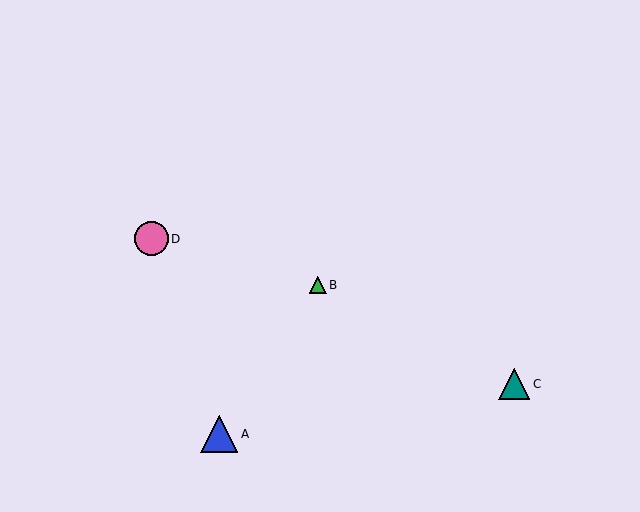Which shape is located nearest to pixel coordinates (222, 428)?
The blue triangle (labeled A) at (219, 434) is nearest to that location.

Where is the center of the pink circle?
The center of the pink circle is at (151, 239).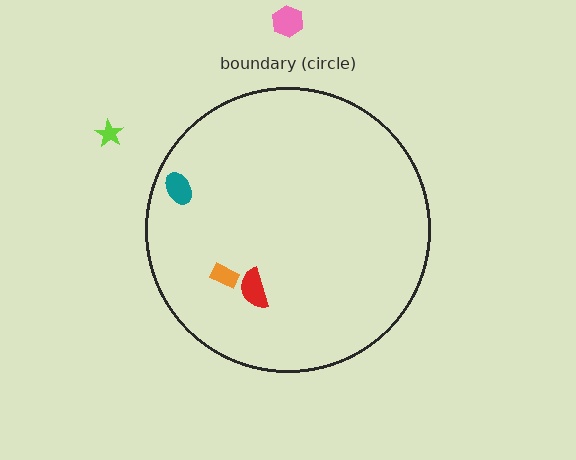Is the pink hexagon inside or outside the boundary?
Outside.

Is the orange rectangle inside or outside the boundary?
Inside.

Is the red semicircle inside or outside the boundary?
Inside.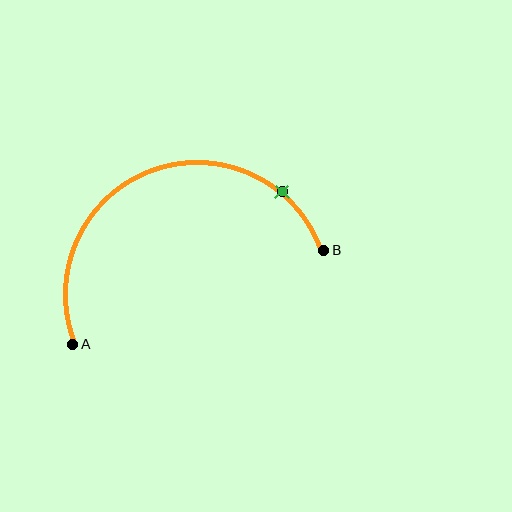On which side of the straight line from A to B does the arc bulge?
The arc bulges above the straight line connecting A and B.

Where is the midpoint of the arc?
The arc midpoint is the point on the curve farthest from the straight line joining A and B. It sits above that line.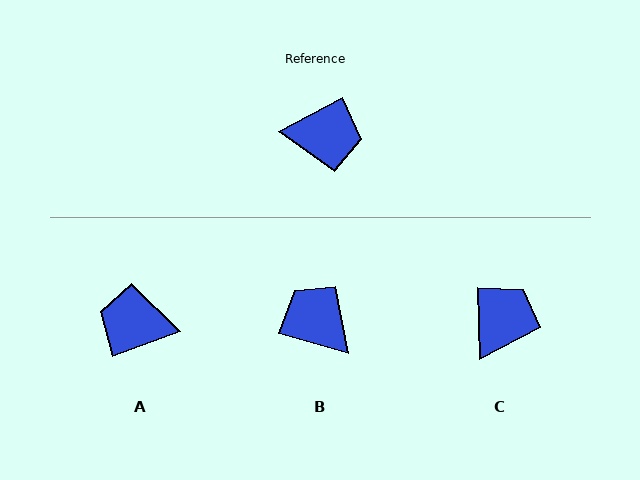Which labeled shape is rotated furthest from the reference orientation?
A, about 171 degrees away.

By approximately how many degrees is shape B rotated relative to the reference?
Approximately 136 degrees counter-clockwise.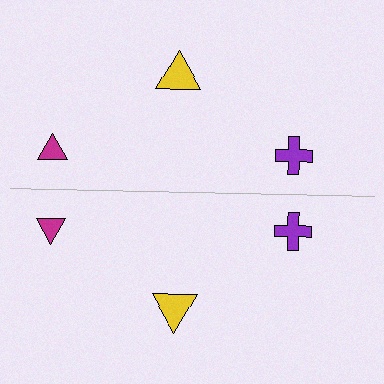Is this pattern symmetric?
Yes, this pattern has bilateral (reflection) symmetry.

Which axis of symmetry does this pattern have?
The pattern has a horizontal axis of symmetry running through the center of the image.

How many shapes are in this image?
There are 6 shapes in this image.